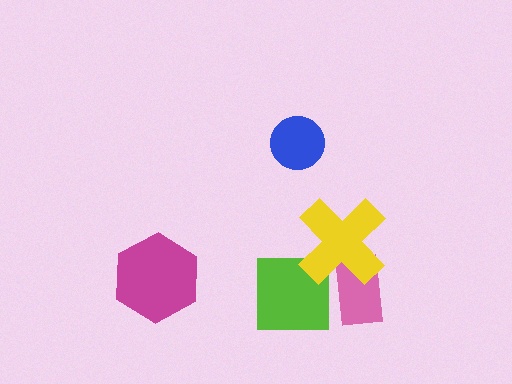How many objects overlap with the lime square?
1 object overlaps with the lime square.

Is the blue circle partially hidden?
No, no other shape covers it.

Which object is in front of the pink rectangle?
The yellow cross is in front of the pink rectangle.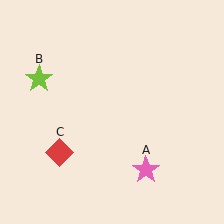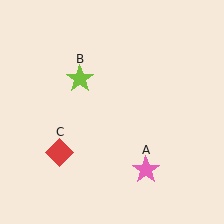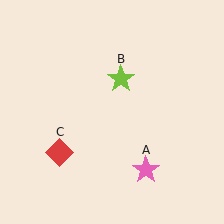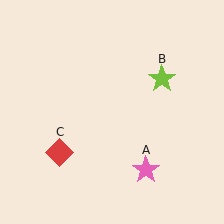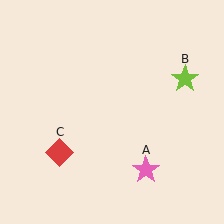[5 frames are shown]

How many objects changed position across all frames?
1 object changed position: lime star (object B).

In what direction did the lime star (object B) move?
The lime star (object B) moved right.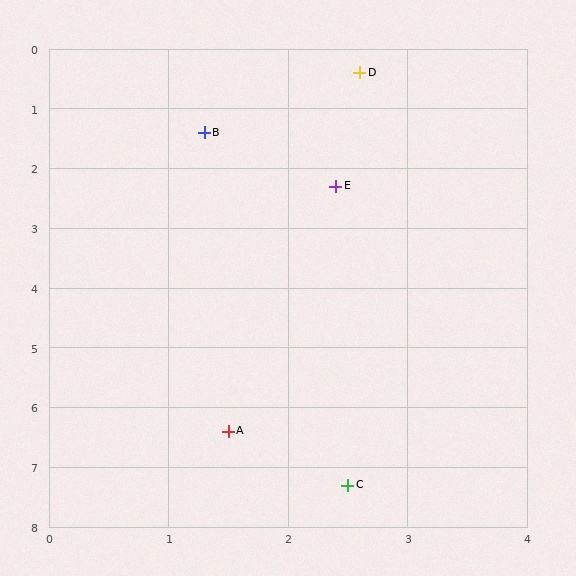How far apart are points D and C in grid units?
Points D and C are about 6.9 grid units apart.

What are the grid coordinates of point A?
Point A is at approximately (1.5, 6.4).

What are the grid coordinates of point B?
Point B is at approximately (1.3, 1.4).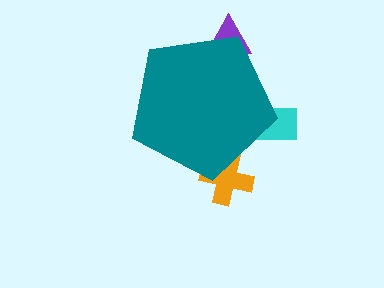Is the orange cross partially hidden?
Yes, the orange cross is partially hidden behind the teal pentagon.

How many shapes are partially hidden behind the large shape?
3 shapes are partially hidden.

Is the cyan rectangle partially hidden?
Yes, the cyan rectangle is partially hidden behind the teal pentagon.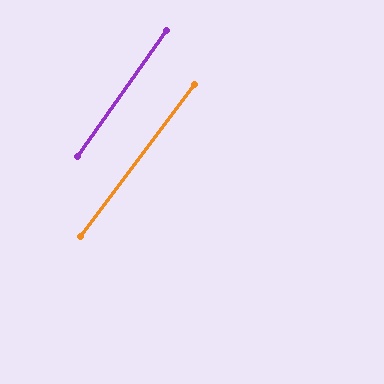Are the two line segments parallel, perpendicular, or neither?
Parallel — their directions differ by only 1.7°.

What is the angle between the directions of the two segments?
Approximately 2 degrees.